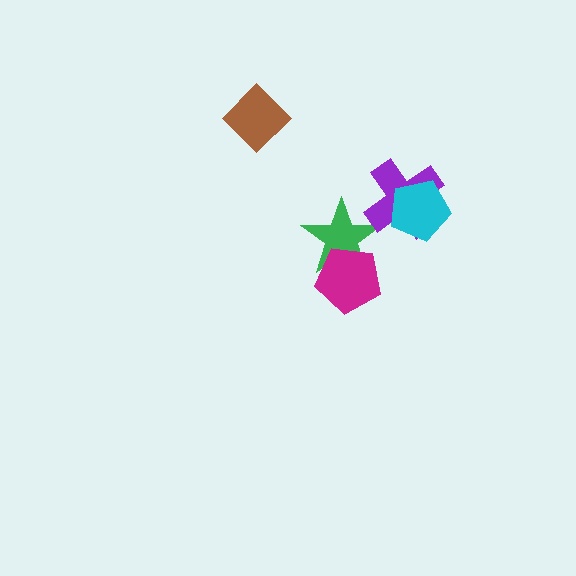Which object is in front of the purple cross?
The cyan pentagon is in front of the purple cross.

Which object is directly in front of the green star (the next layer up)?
The magenta pentagon is directly in front of the green star.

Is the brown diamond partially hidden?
No, no other shape covers it.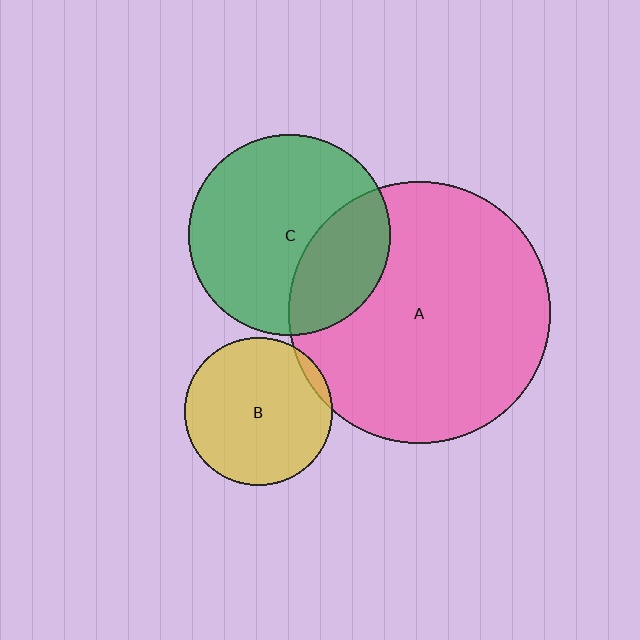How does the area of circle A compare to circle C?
Approximately 1.7 times.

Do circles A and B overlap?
Yes.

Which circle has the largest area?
Circle A (pink).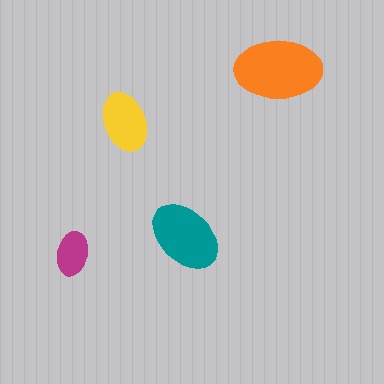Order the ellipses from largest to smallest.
the orange one, the teal one, the yellow one, the magenta one.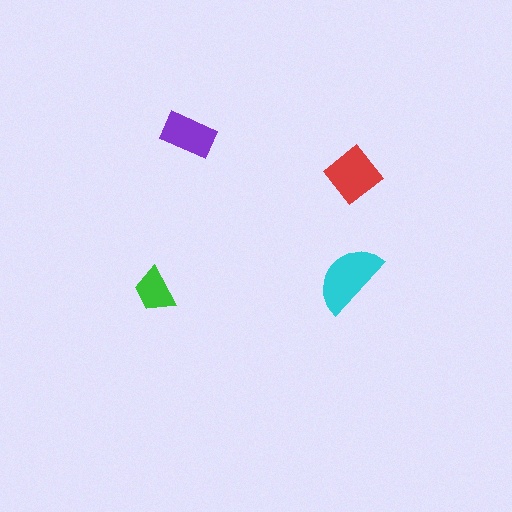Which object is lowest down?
The green trapezoid is bottommost.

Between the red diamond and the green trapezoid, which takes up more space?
The red diamond.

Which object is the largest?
The cyan semicircle.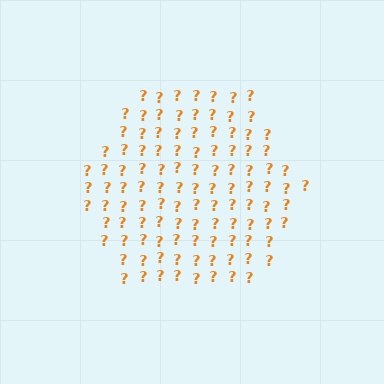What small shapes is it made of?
It is made of small question marks.